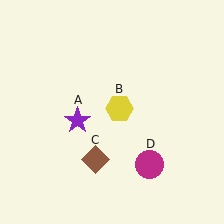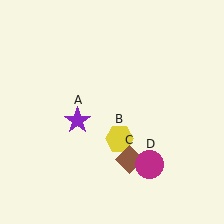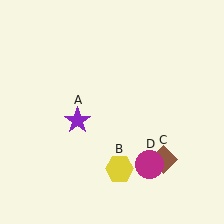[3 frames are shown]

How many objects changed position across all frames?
2 objects changed position: yellow hexagon (object B), brown diamond (object C).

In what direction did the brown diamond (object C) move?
The brown diamond (object C) moved right.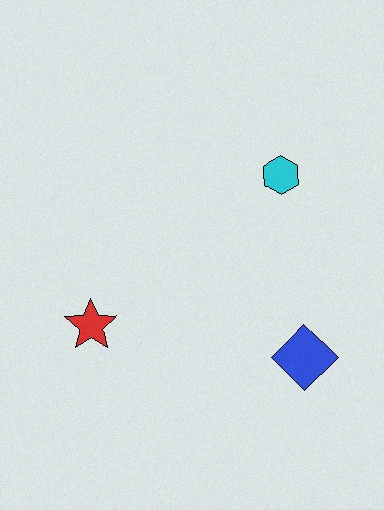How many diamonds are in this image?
There is 1 diamond.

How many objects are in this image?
There are 3 objects.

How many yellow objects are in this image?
There are no yellow objects.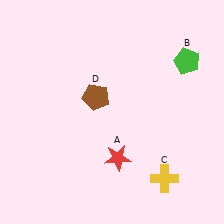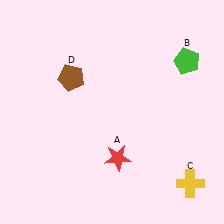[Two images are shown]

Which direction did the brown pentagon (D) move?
The brown pentagon (D) moved left.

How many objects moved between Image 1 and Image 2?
2 objects moved between the two images.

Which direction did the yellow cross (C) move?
The yellow cross (C) moved right.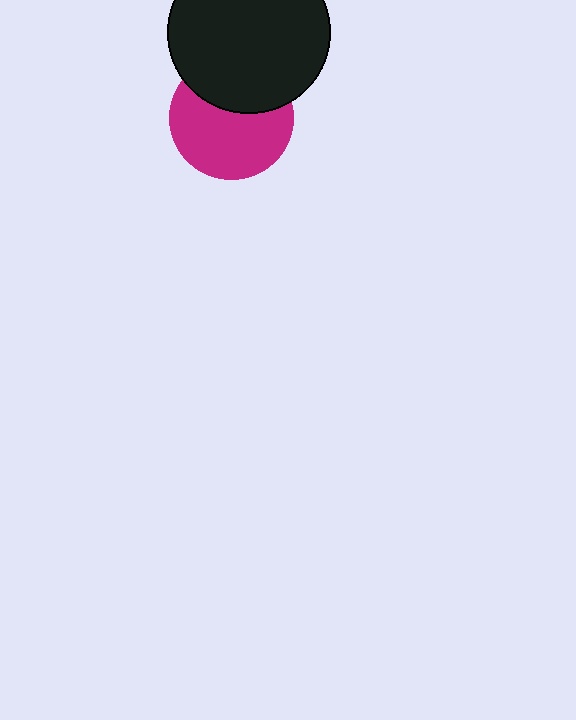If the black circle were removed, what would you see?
You would see the complete magenta circle.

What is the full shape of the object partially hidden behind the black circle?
The partially hidden object is a magenta circle.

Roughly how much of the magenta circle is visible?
About half of it is visible (roughly 64%).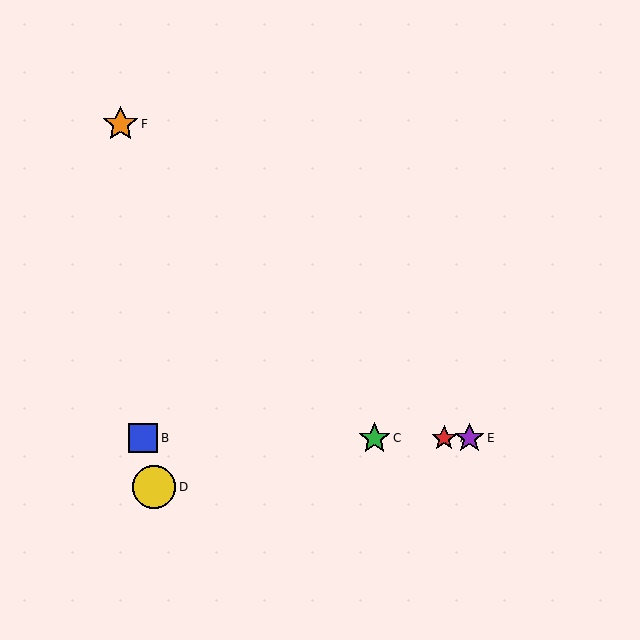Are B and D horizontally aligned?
No, B is at y≈438 and D is at y≈487.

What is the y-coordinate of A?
Object A is at y≈438.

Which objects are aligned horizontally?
Objects A, B, C, E are aligned horizontally.